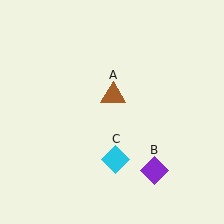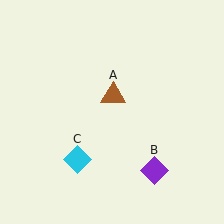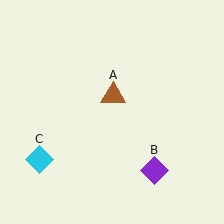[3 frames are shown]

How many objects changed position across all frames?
1 object changed position: cyan diamond (object C).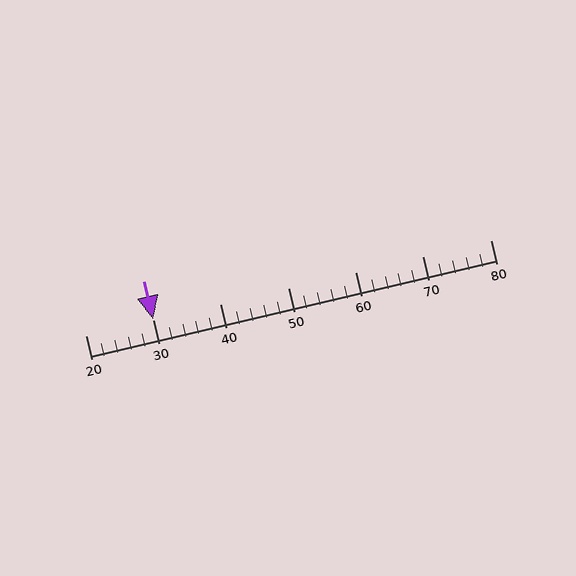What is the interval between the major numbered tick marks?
The major tick marks are spaced 10 units apart.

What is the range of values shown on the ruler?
The ruler shows values from 20 to 80.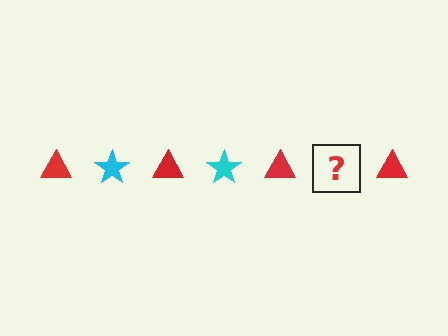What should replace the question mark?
The question mark should be replaced with a cyan star.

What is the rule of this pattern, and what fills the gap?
The rule is that the pattern alternates between red triangle and cyan star. The gap should be filled with a cyan star.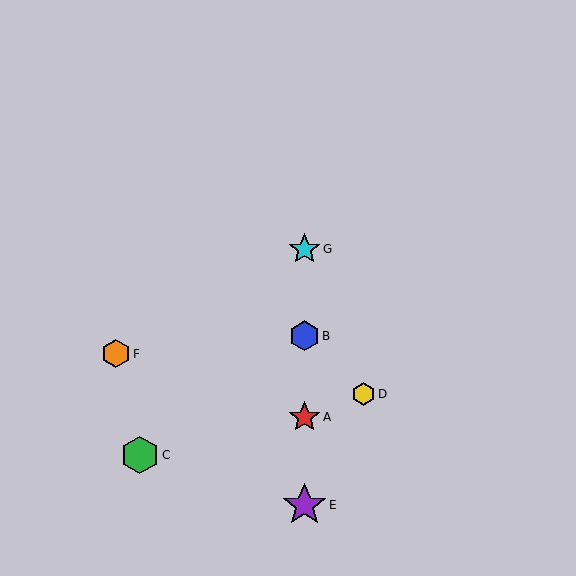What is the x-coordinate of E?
Object E is at x≈304.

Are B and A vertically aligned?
Yes, both are at x≈304.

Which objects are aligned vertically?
Objects A, B, E, G are aligned vertically.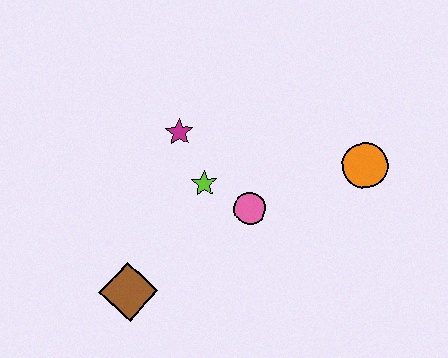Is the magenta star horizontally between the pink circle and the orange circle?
No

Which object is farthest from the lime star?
The orange circle is farthest from the lime star.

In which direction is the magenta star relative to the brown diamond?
The magenta star is above the brown diamond.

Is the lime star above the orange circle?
No